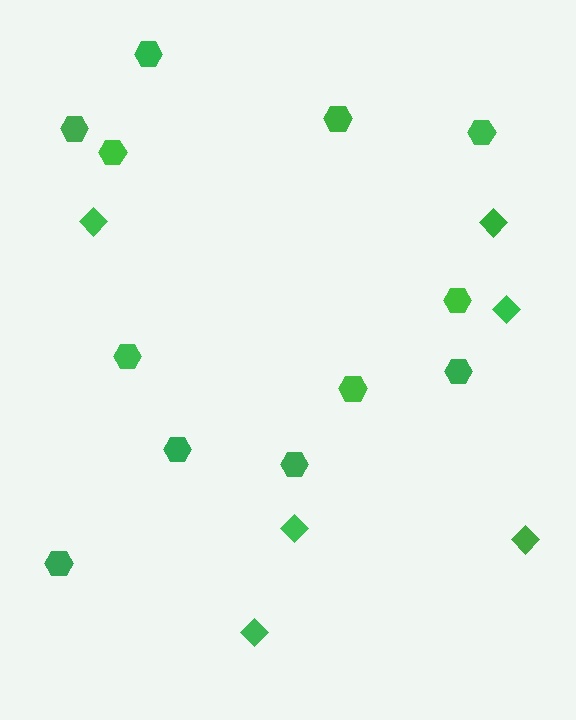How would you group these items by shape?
There are 2 groups: one group of diamonds (6) and one group of hexagons (12).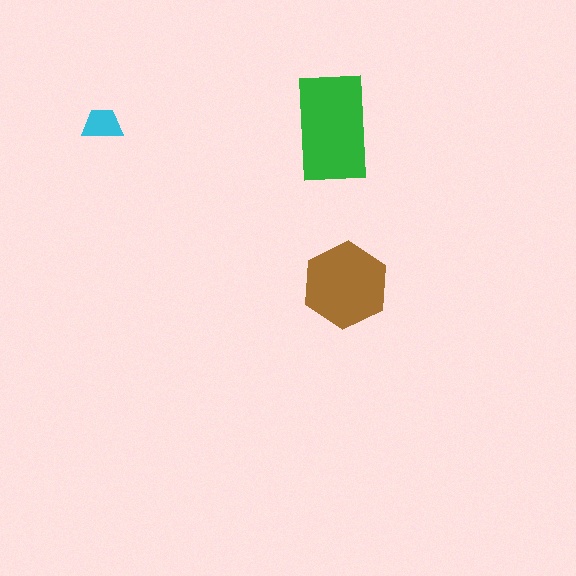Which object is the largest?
The green rectangle.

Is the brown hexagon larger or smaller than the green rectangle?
Smaller.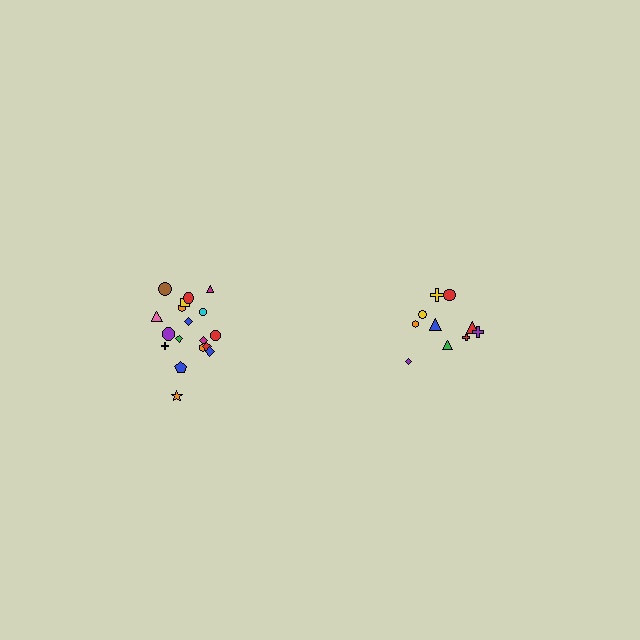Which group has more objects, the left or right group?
The left group.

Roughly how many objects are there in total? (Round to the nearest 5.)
Roughly 30 objects in total.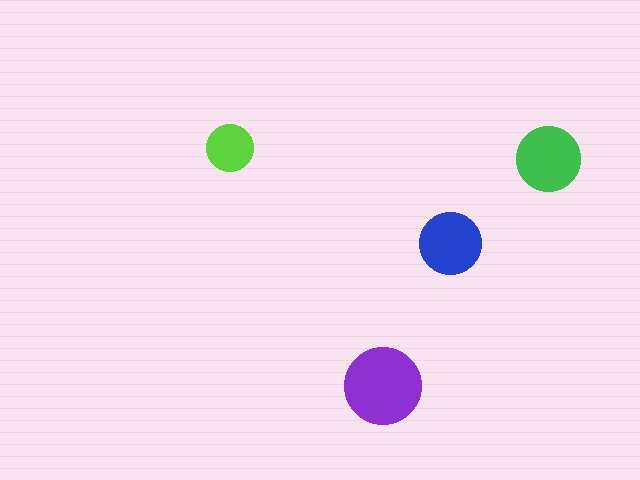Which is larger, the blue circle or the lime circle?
The blue one.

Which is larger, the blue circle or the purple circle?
The purple one.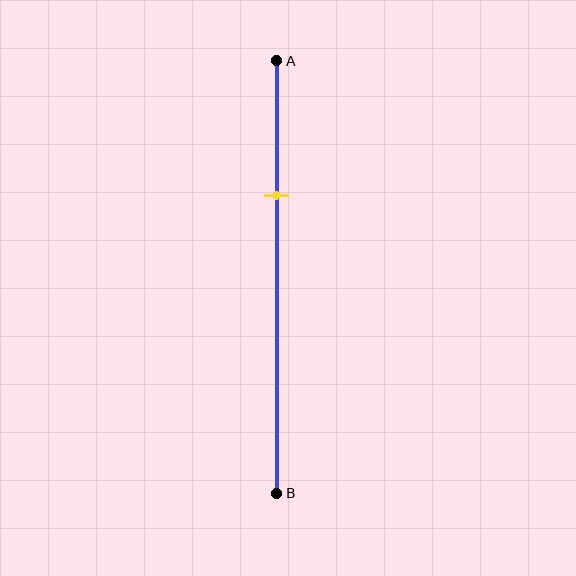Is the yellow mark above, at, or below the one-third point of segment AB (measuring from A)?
The yellow mark is approximately at the one-third point of segment AB.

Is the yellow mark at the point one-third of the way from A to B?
Yes, the mark is approximately at the one-third point.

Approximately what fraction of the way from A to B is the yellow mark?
The yellow mark is approximately 30% of the way from A to B.